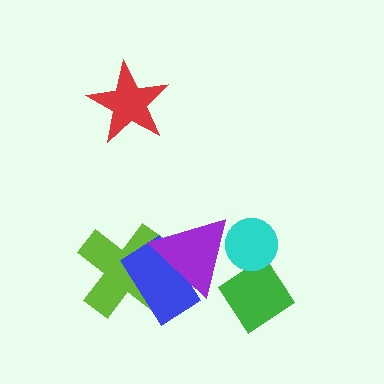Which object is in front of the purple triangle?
The cyan circle is in front of the purple triangle.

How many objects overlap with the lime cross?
2 objects overlap with the lime cross.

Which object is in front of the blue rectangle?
The purple triangle is in front of the blue rectangle.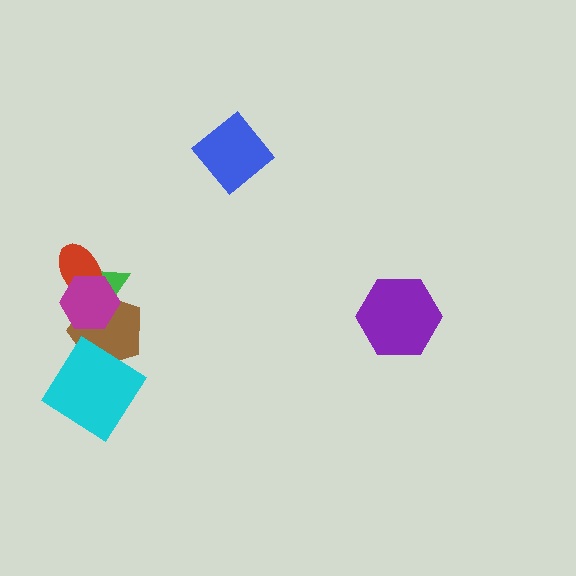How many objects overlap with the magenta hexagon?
3 objects overlap with the magenta hexagon.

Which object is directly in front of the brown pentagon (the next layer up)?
The magenta hexagon is directly in front of the brown pentagon.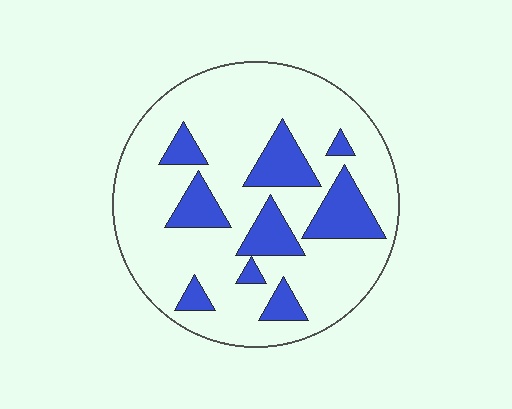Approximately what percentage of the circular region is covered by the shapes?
Approximately 20%.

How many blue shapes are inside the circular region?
9.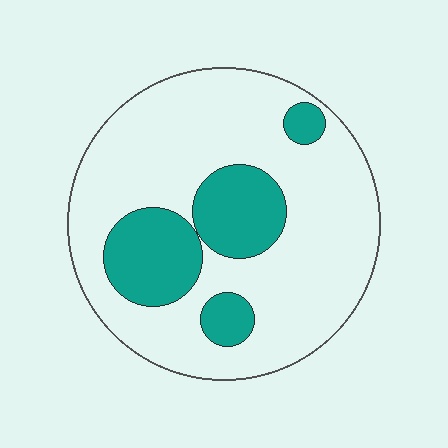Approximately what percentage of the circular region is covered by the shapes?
Approximately 25%.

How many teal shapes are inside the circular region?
4.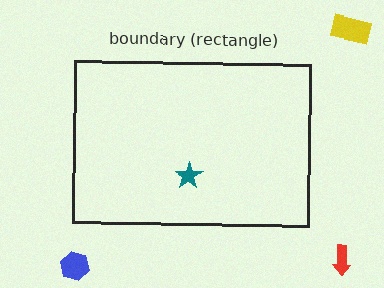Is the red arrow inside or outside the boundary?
Outside.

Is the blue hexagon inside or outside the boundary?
Outside.